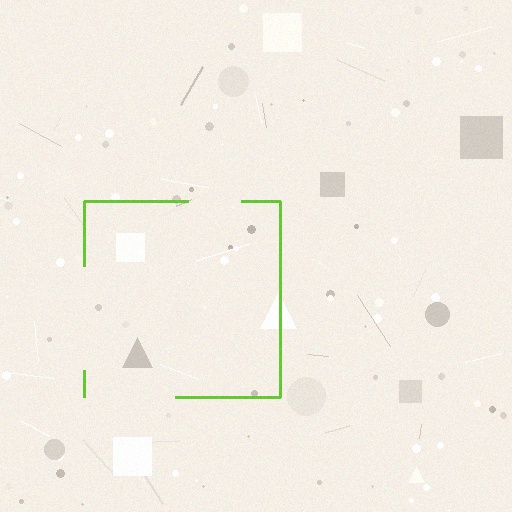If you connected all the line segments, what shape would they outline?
They would outline a square.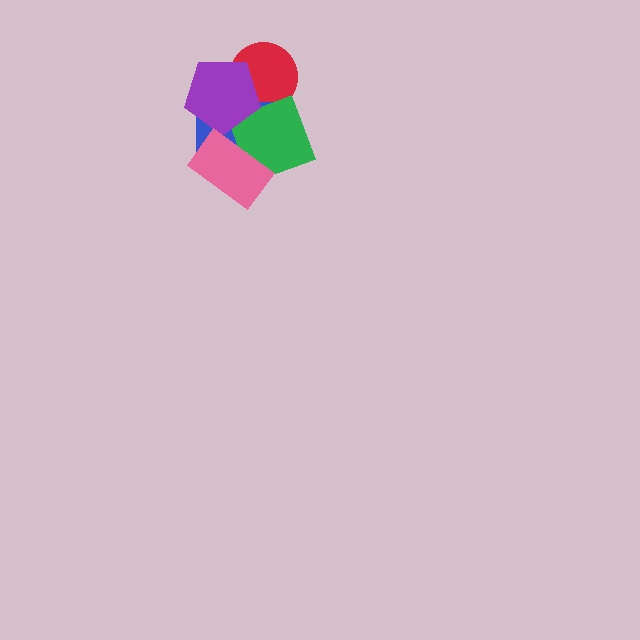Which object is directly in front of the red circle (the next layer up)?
The blue rectangle is directly in front of the red circle.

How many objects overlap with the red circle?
2 objects overlap with the red circle.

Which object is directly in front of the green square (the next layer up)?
The purple pentagon is directly in front of the green square.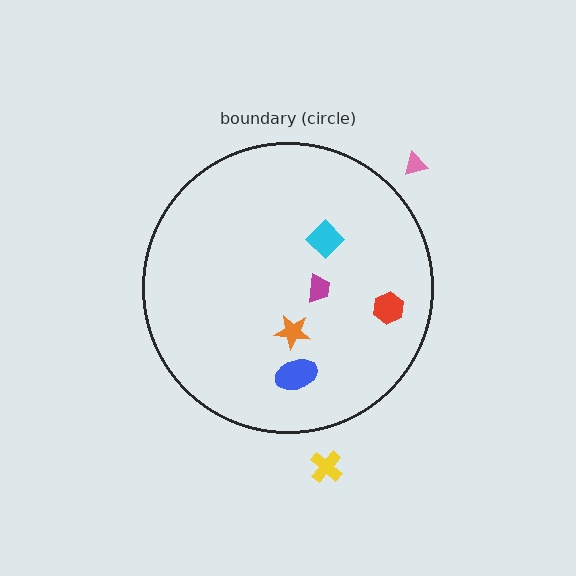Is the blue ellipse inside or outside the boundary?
Inside.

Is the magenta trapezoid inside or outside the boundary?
Inside.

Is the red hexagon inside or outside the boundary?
Inside.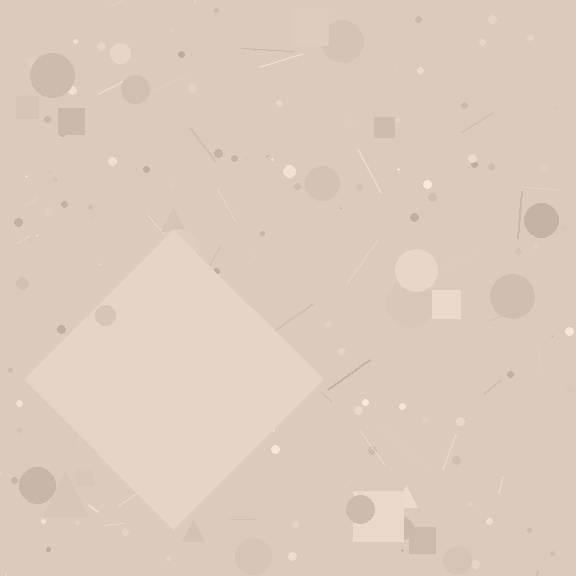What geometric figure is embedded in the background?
A diamond is embedded in the background.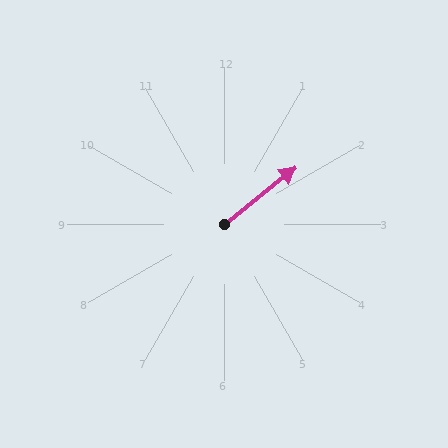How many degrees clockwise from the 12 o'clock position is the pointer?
Approximately 51 degrees.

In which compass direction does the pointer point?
Northeast.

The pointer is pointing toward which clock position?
Roughly 2 o'clock.